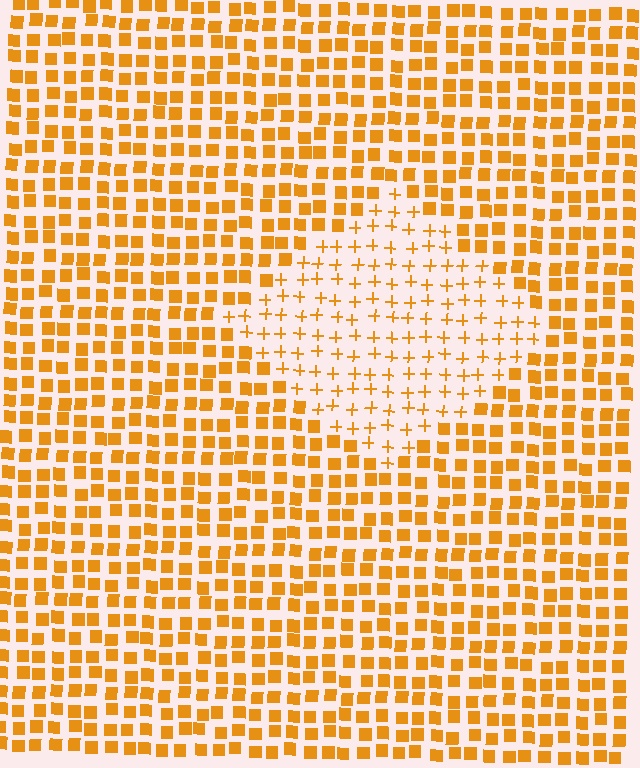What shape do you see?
I see a diamond.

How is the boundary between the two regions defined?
The boundary is defined by a change in element shape: plus signs inside vs. squares outside. All elements share the same color and spacing.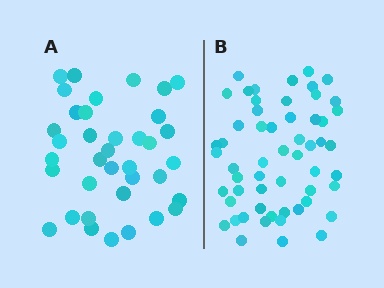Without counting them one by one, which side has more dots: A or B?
Region B (the right region) has more dots.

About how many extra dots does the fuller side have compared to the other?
Region B has approximately 20 more dots than region A.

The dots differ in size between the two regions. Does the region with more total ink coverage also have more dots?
No. Region A has more total ink coverage because its dots are larger, but region B actually contains more individual dots. Total area can be misleading — the number of items is what matters here.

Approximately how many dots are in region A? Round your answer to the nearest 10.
About 40 dots. (The exact count is 37, which rounds to 40.)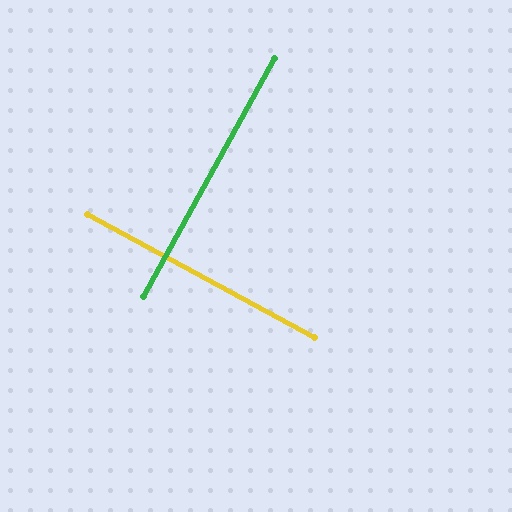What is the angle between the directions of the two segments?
Approximately 90 degrees.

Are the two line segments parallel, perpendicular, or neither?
Perpendicular — they meet at approximately 90°.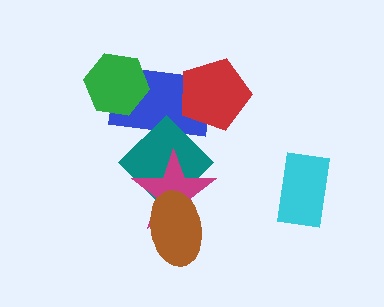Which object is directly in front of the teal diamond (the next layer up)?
The magenta star is directly in front of the teal diamond.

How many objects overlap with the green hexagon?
1 object overlaps with the green hexagon.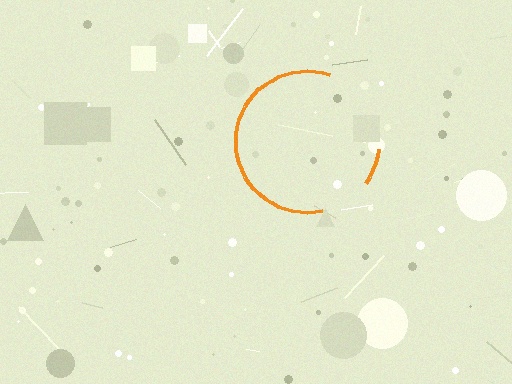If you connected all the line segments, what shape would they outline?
They would outline a circle.